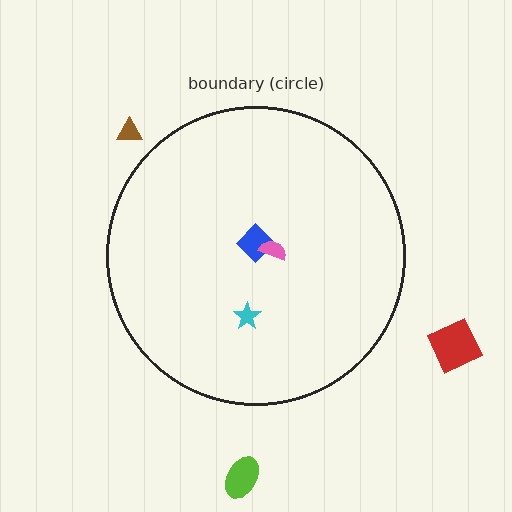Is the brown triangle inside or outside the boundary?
Outside.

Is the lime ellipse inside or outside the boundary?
Outside.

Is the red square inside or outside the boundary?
Outside.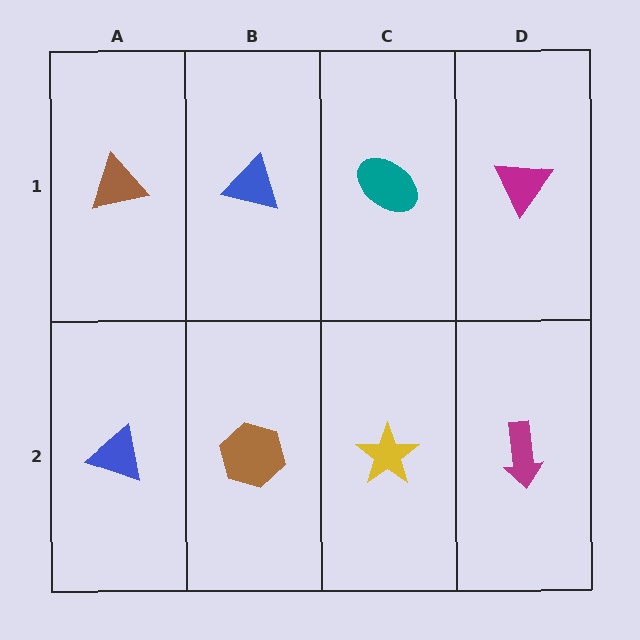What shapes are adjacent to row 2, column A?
A brown triangle (row 1, column A), a brown hexagon (row 2, column B).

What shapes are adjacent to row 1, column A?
A blue triangle (row 2, column A), a blue triangle (row 1, column B).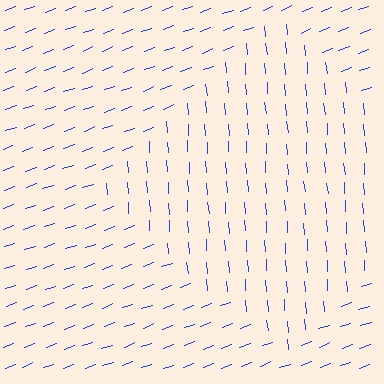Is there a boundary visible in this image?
Yes, there is a texture boundary formed by a change in line orientation.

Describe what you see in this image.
The image is filled with small blue line segments. A diamond region in the image has lines oriented differently from the surrounding lines, creating a visible texture boundary.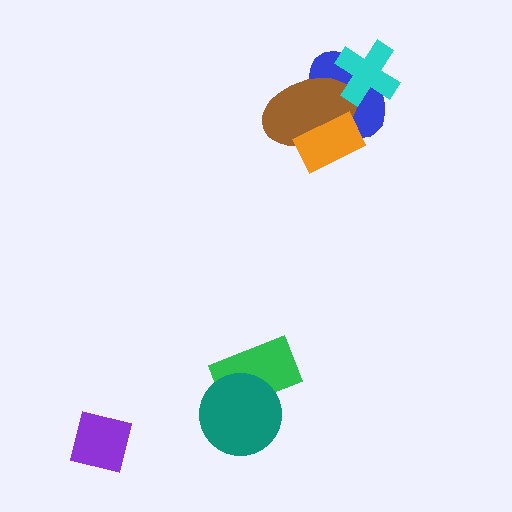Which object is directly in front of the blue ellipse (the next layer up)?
The brown ellipse is directly in front of the blue ellipse.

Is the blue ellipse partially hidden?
Yes, it is partially covered by another shape.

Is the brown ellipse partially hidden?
Yes, it is partially covered by another shape.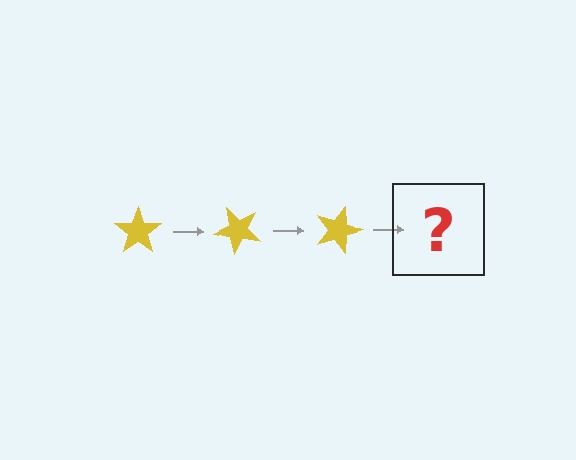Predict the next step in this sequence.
The next step is a yellow star rotated 135 degrees.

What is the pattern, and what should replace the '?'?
The pattern is that the star rotates 45 degrees each step. The '?' should be a yellow star rotated 135 degrees.